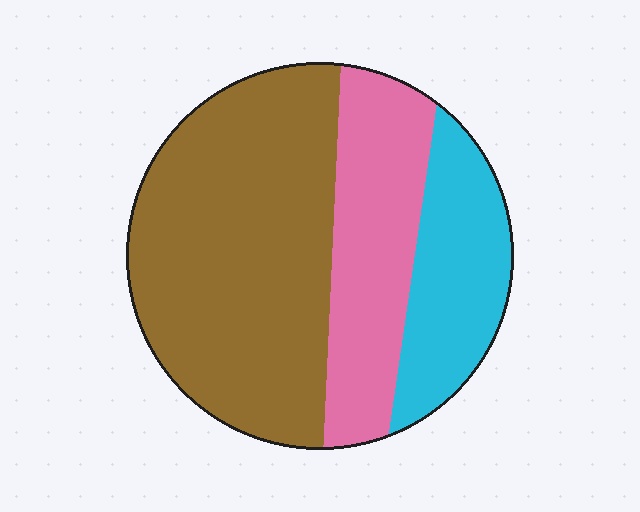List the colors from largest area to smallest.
From largest to smallest: brown, pink, cyan.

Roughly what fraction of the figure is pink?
Pink takes up about one quarter (1/4) of the figure.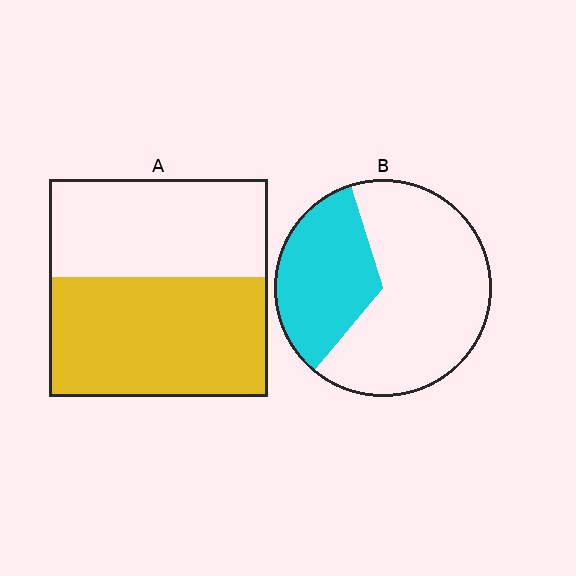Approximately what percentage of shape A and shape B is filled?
A is approximately 55% and B is approximately 35%.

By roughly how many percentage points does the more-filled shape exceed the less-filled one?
By roughly 20 percentage points (A over B).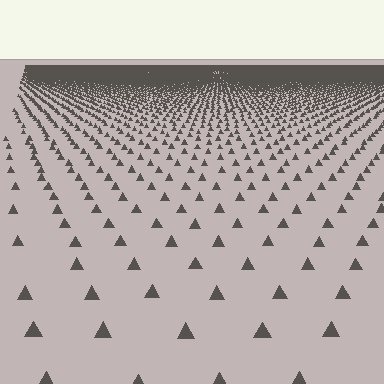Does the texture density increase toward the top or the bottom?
Density increases toward the top.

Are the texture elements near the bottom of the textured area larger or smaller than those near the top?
Larger. Near the bottom, elements are closer to the viewer and appear at a bigger on-screen size.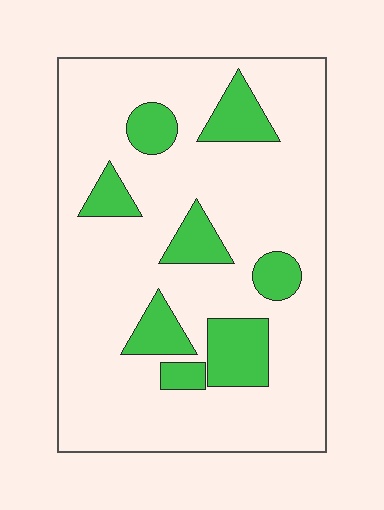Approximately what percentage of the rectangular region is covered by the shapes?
Approximately 20%.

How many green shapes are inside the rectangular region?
8.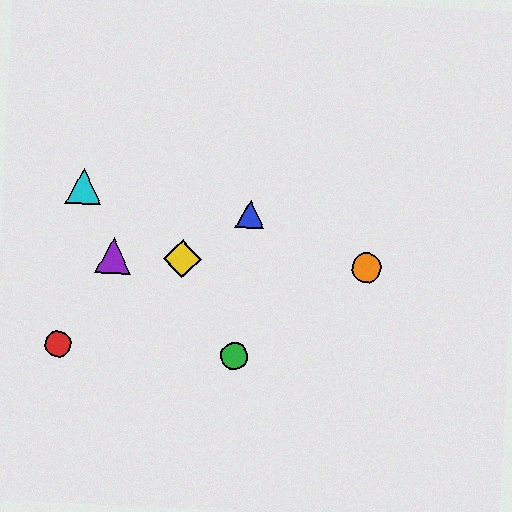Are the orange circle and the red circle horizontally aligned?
No, the orange circle is at y≈268 and the red circle is at y≈344.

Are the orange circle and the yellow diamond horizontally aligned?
Yes, both are at y≈268.